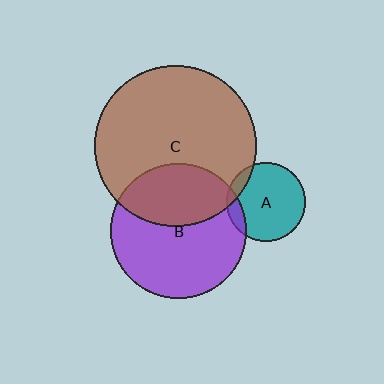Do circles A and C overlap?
Yes.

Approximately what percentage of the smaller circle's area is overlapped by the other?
Approximately 10%.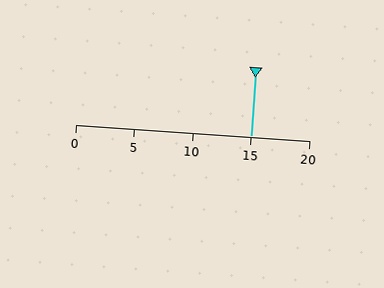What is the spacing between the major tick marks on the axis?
The major ticks are spaced 5 apart.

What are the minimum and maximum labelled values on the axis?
The axis runs from 0 to 20.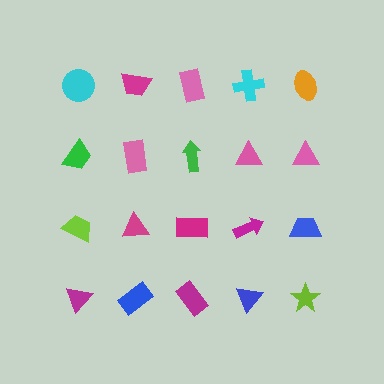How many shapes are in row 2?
5 shapes.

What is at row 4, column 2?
A blue rectangle.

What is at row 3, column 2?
A magenta triangle.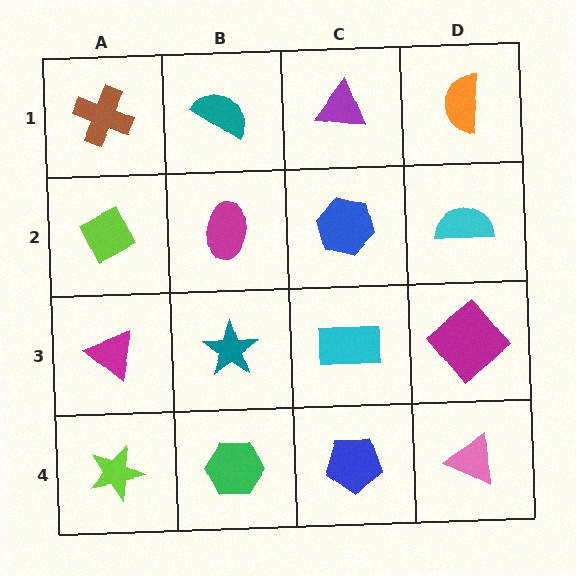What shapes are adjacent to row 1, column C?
A blue hexagon (row 2, column C), a teal semicircle (row 1, column B), an orange semicircle (row 1, column D).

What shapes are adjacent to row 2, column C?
A purple triangle (row 1, column C), a cyan rectangle (row 3, column C), a magenta ellipse (row 2, column B), a cyan semicircle (row 2, column D).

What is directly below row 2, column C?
A cyan rectangle.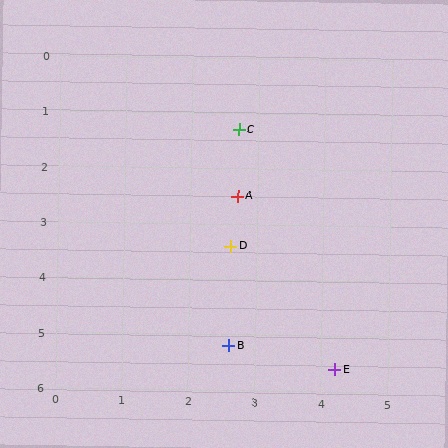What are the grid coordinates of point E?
Point E is at approximately (4.2, 5.6).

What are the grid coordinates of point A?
Point A is at approximately (2.7, 2.5).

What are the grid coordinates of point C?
Point C is at approximately (2.7, 1.3).